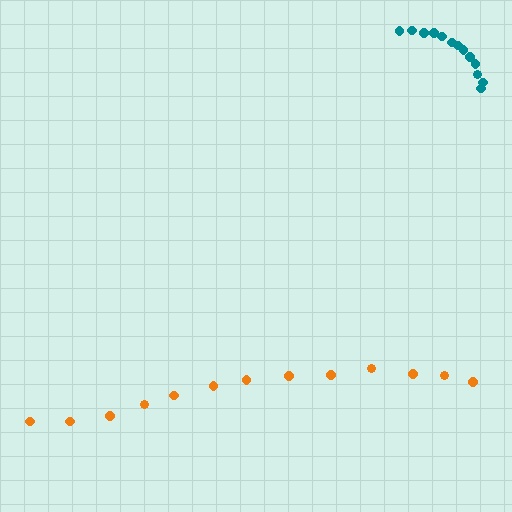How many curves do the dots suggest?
There are 2 distinct paths.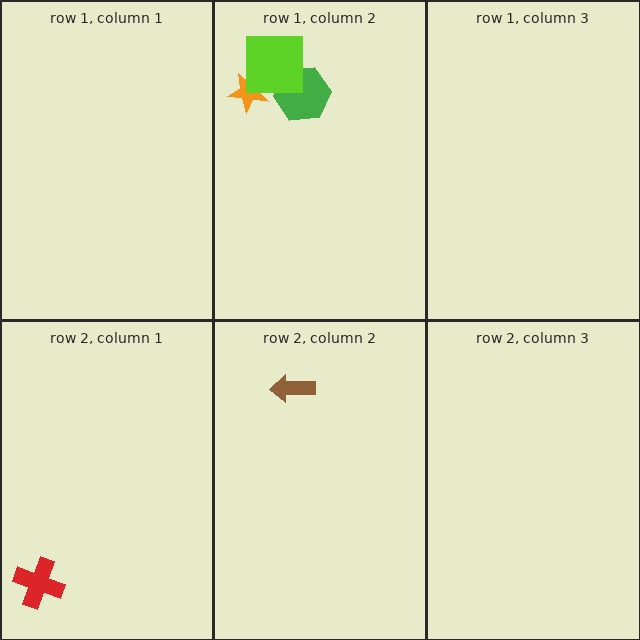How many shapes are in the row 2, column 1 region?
1.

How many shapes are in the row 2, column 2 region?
1.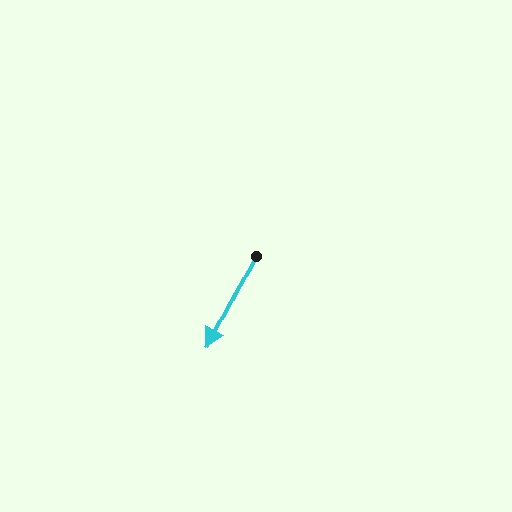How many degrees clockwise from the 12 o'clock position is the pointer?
Approximately 208 degrees.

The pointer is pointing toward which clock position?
Roughly 7 o'clock.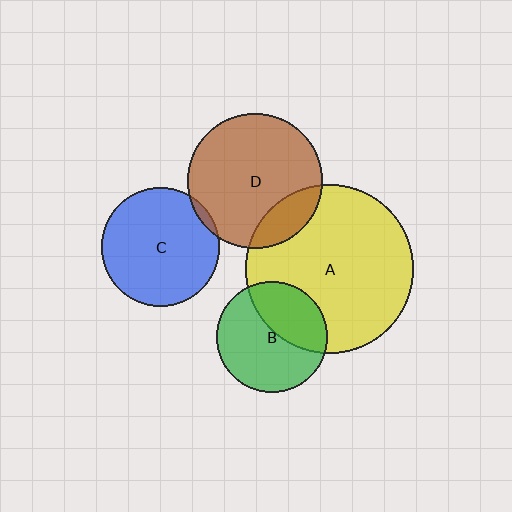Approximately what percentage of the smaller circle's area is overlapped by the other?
Approximately 5%.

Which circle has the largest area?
Circle A (yellow).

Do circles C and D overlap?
Yes.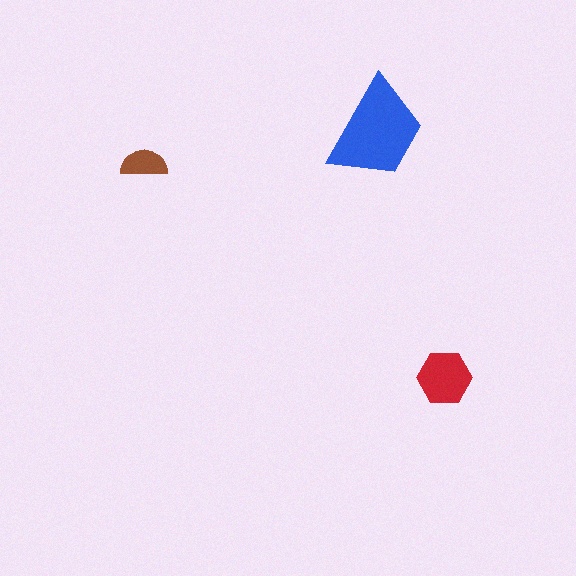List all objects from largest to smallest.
The blue trapezoid, the red hexagon, the brown semicircle.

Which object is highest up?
The blue trapezoid is topmost.